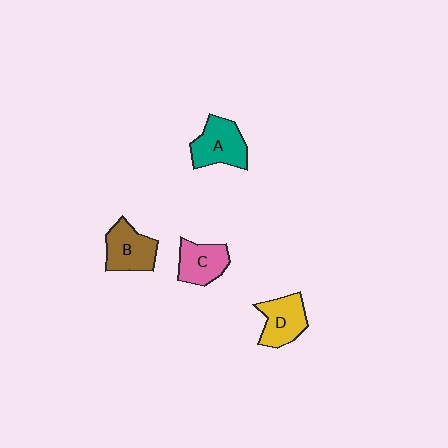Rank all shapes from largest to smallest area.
From largest to smallest: A (teal), B (brown), D (yellow), C (pink).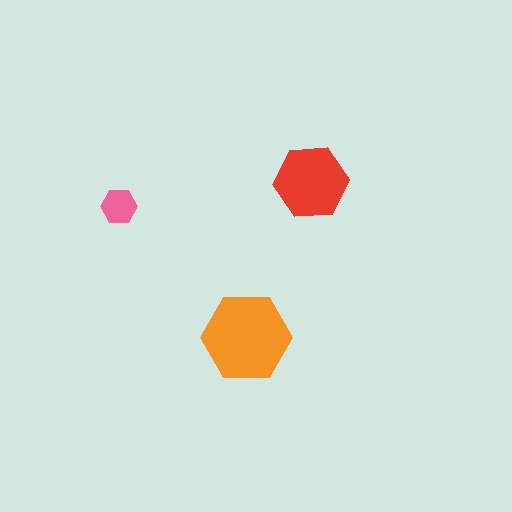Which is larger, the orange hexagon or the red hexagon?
The orange one.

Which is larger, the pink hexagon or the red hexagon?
The red one.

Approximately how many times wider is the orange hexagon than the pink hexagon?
About 2.5 times wider.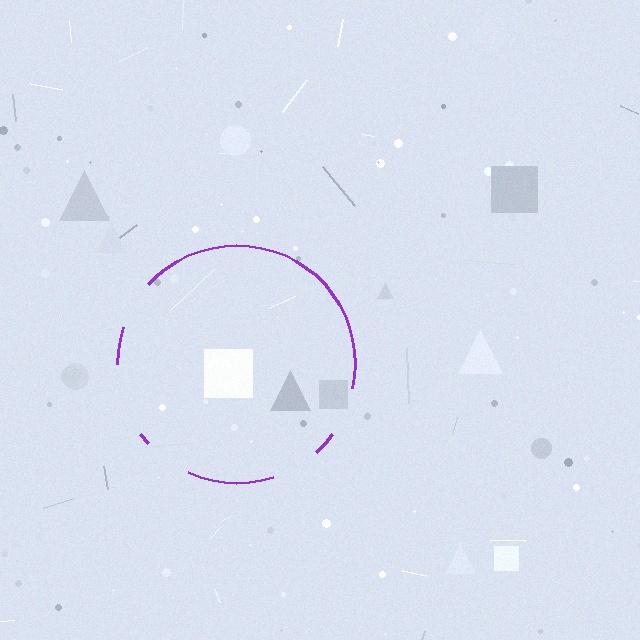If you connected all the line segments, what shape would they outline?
They would outline a circle.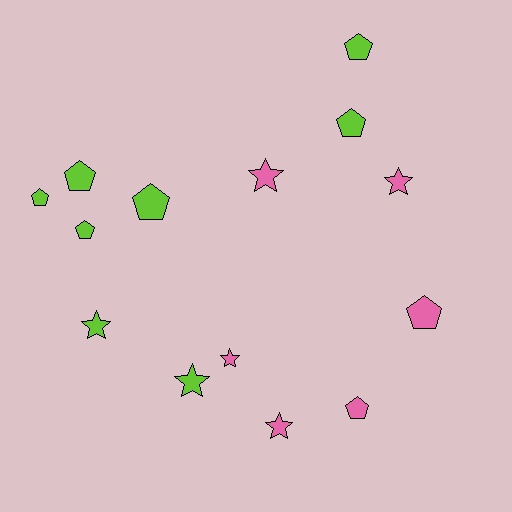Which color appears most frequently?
Lime, with 8 objects.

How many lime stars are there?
There are 2 lime stars.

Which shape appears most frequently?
Pentagon, with 8 objects.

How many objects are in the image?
There are 14 objects.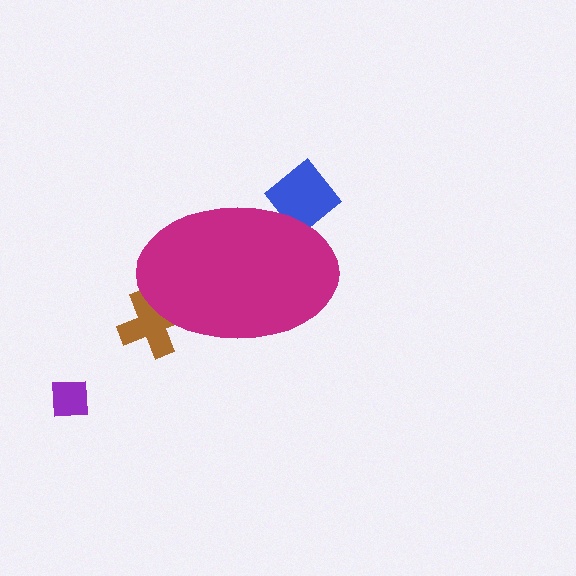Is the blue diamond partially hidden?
Yes, the blue diamond is partially hidden behind the magenta ellipse.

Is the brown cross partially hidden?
Yes, the brown cross is partially hidden behind the magenta ellipse.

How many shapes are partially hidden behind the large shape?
2 shapes are partially hidden.